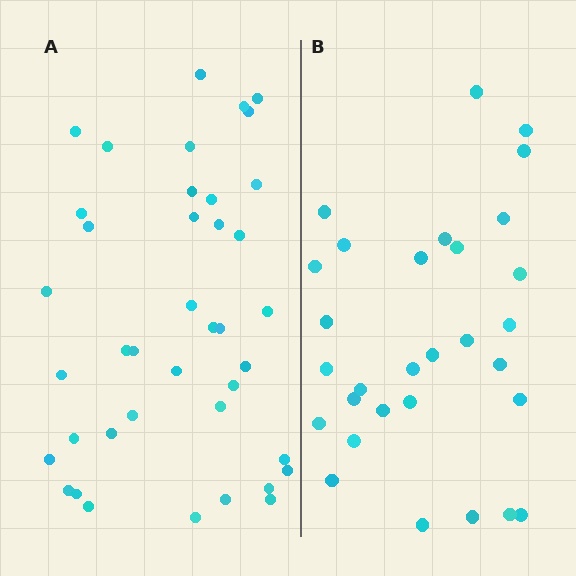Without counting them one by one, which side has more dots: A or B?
Region A (the left region) has more dots.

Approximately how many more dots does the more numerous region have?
Region A has roughly 10 or so more dots than region B.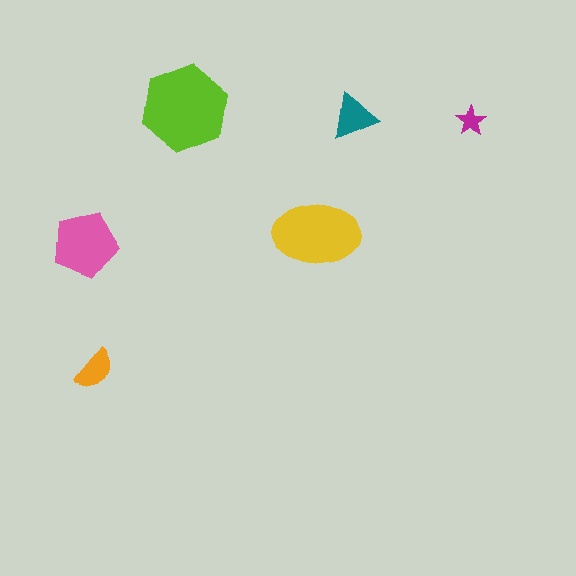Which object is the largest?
The lime hexagon.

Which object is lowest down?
The orange semicircle is bottommost.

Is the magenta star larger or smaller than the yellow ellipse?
Smaller.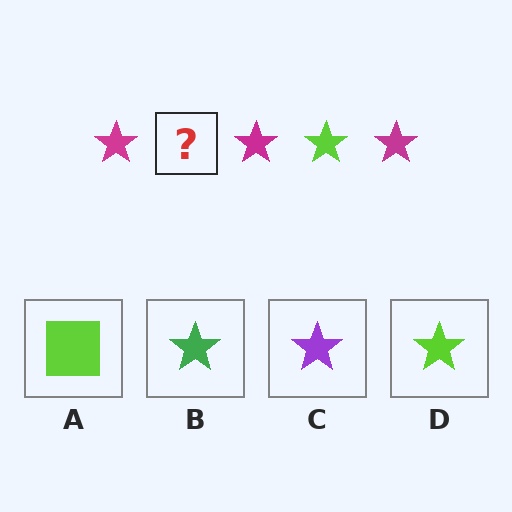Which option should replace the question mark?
Option D.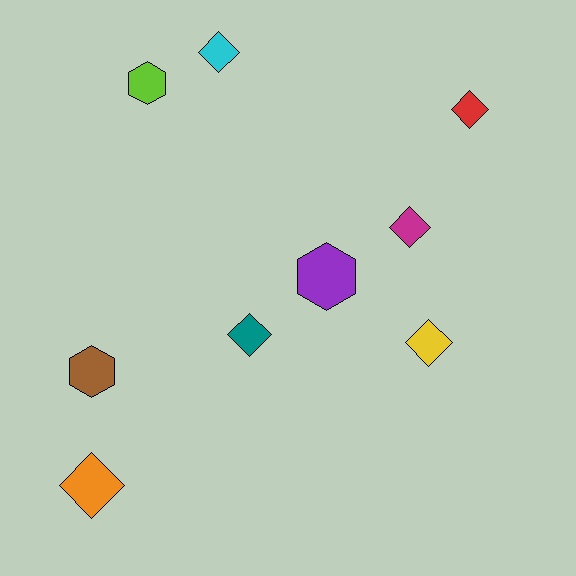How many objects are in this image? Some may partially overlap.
There are 9 objects.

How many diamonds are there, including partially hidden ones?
There are 6 diamonds.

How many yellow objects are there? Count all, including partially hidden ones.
There is 1 yellow object.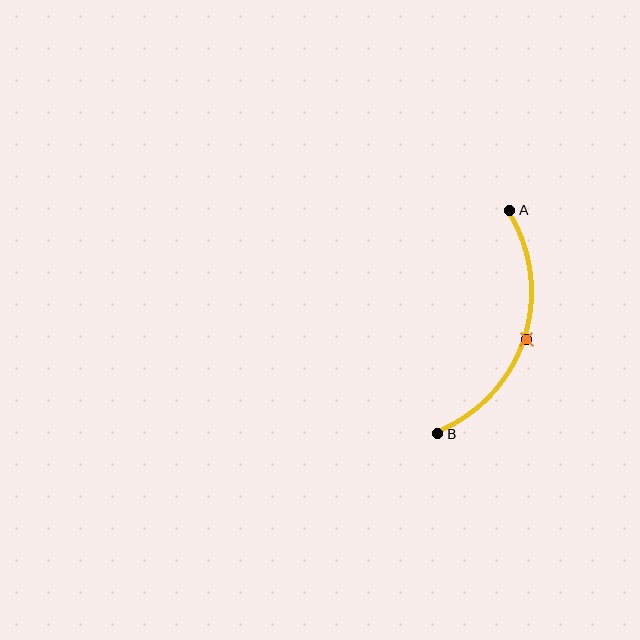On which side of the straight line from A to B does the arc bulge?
The arc bulges to the right of the straight line connecting A and B.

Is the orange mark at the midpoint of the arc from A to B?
Yes. The orange mark lies on the arc at equal arc-length from both A and B — it is the arc midpoint.